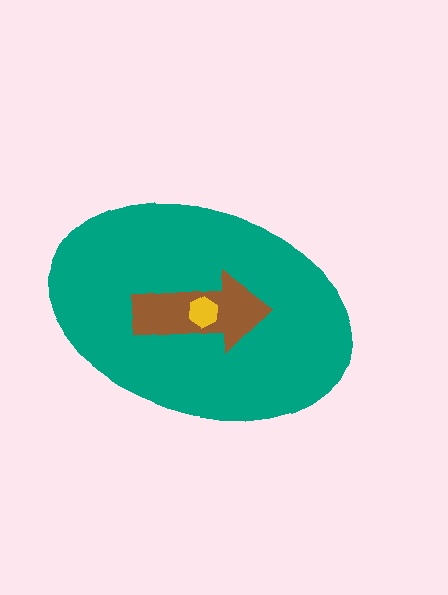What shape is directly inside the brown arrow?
The yellow hexagon.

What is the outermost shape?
The teal ellipse.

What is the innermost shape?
The yellow hexagon.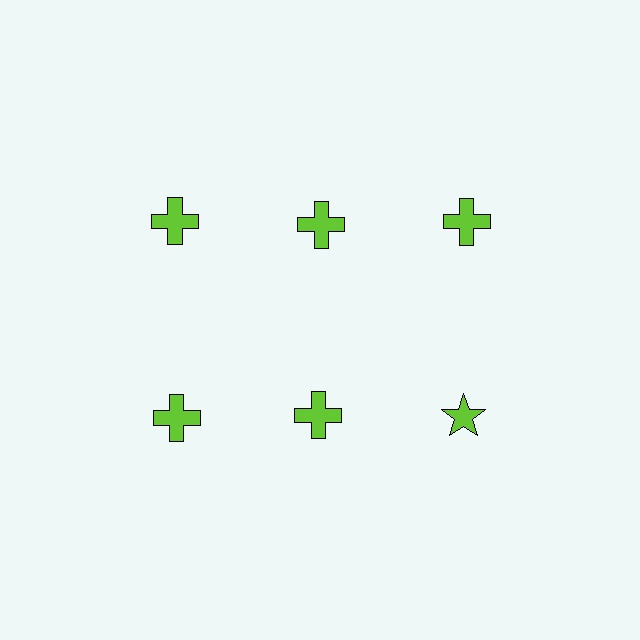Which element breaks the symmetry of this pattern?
The lime star in the second row, center column breaks the symmetry. All other shapes are lime crosses.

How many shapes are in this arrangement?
There are 6 shapes arranged in a grid pattern.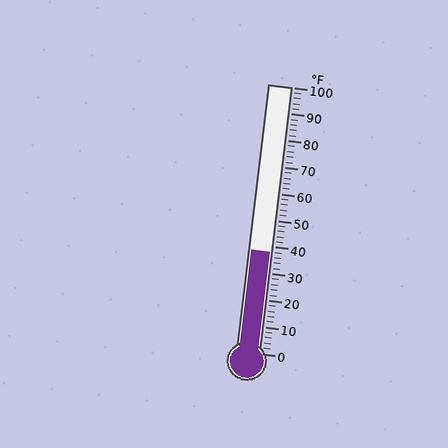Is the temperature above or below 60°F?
The temperature is below 60°F.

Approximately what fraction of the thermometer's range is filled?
The thermometer is filled to approximately 40% of its range.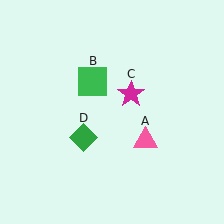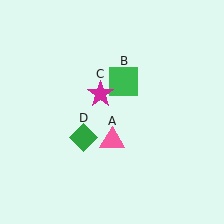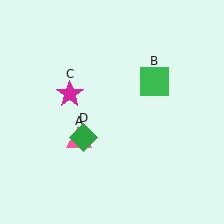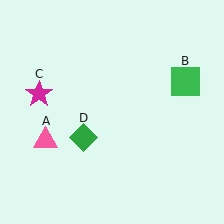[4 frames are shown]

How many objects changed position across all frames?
3 objects changed position: pink triangle (object A), green square (object B), magenta star (object C).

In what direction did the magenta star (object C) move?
The magenta star (object C) moved left.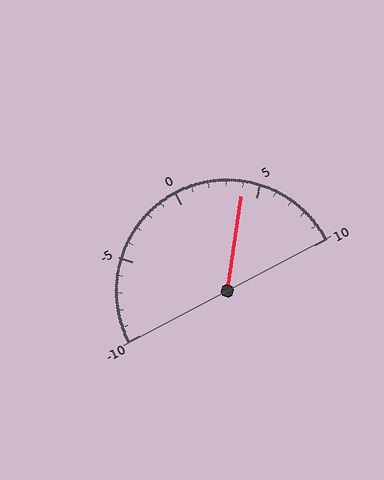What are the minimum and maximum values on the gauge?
The gauge ranges from -10 to 10.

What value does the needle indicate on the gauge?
The needle indicates approximately 4.